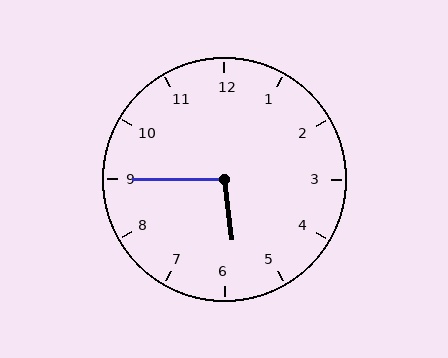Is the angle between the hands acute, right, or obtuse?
It is obtuse.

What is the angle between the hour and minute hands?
Approximately 98 degrees.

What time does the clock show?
5:45.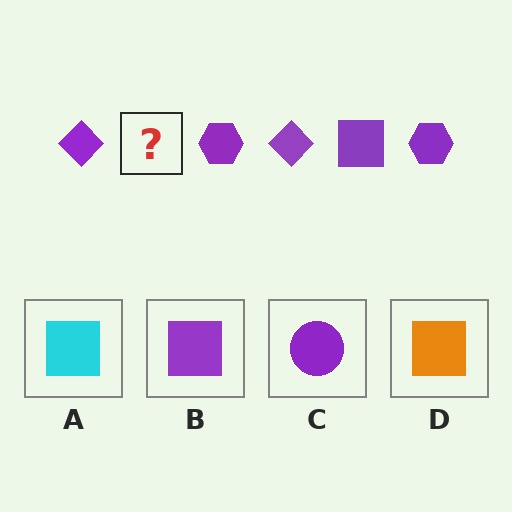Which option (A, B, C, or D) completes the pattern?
B.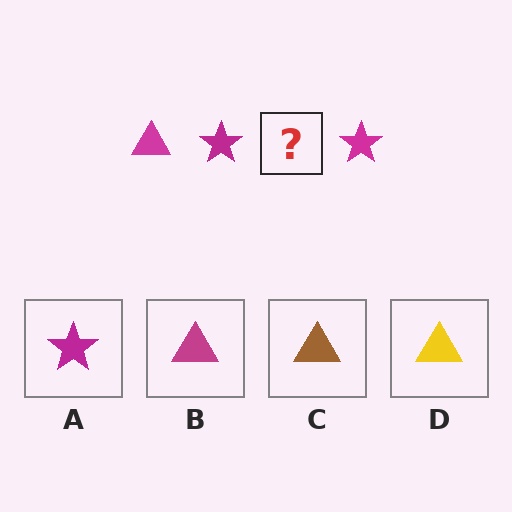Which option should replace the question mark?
Option B.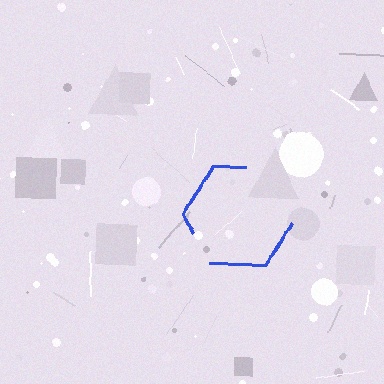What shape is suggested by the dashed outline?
The dashed outline suggests a hexagon.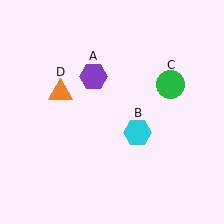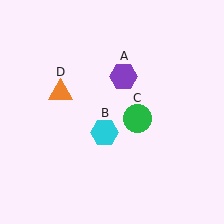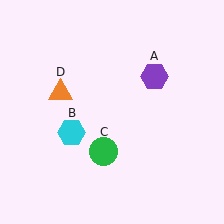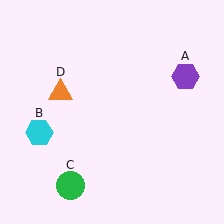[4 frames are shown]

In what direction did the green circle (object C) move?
The green circle (object C) moved down and to the left.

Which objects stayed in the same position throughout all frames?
Orange triangle (object D) remained stationary.